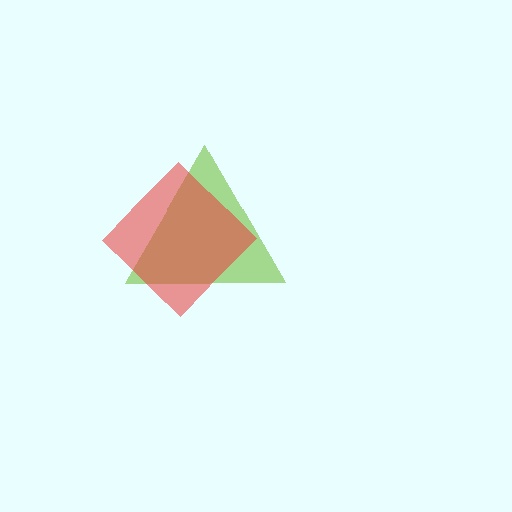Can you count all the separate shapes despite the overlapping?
Yes, there are 2 separate shapes.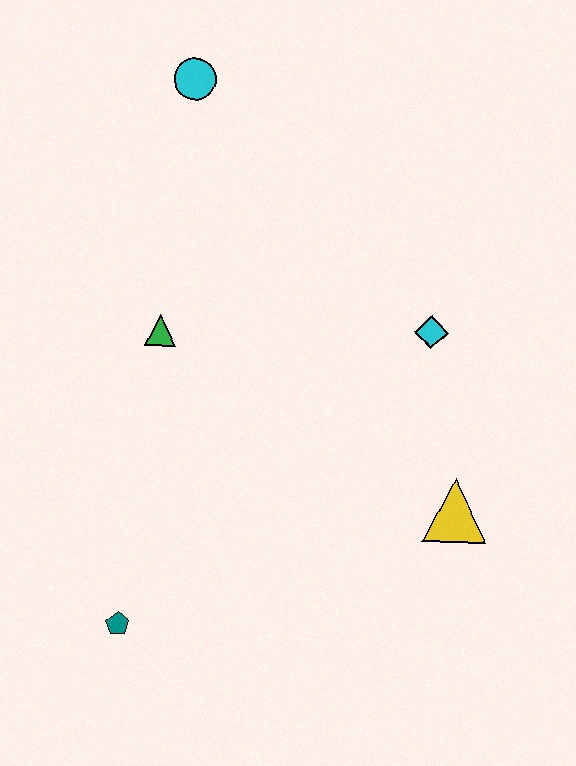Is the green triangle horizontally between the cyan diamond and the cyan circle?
No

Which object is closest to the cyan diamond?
The yellow triangle is closest to the cyan diamond.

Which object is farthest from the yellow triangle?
The cyan circle is farthest from the yellow triangle.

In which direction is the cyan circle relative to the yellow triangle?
The cyan circle is above the yellow triangle.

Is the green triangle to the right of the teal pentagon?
Yes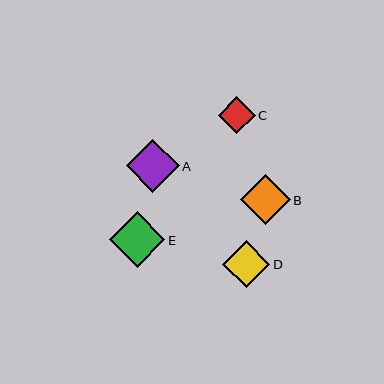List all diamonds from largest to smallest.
From largest to smallest: E, A, B, D, C.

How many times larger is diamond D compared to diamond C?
Diamond D is approximately 1.3 times the size of diamond C.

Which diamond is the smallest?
Diamond C is the smallest with a size of approximately 37 pixels.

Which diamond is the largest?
Diamond E is the largest with a size of approximately 55 pixels.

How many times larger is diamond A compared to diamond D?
Diamond A is approximately 1.1 times the size of diamond D.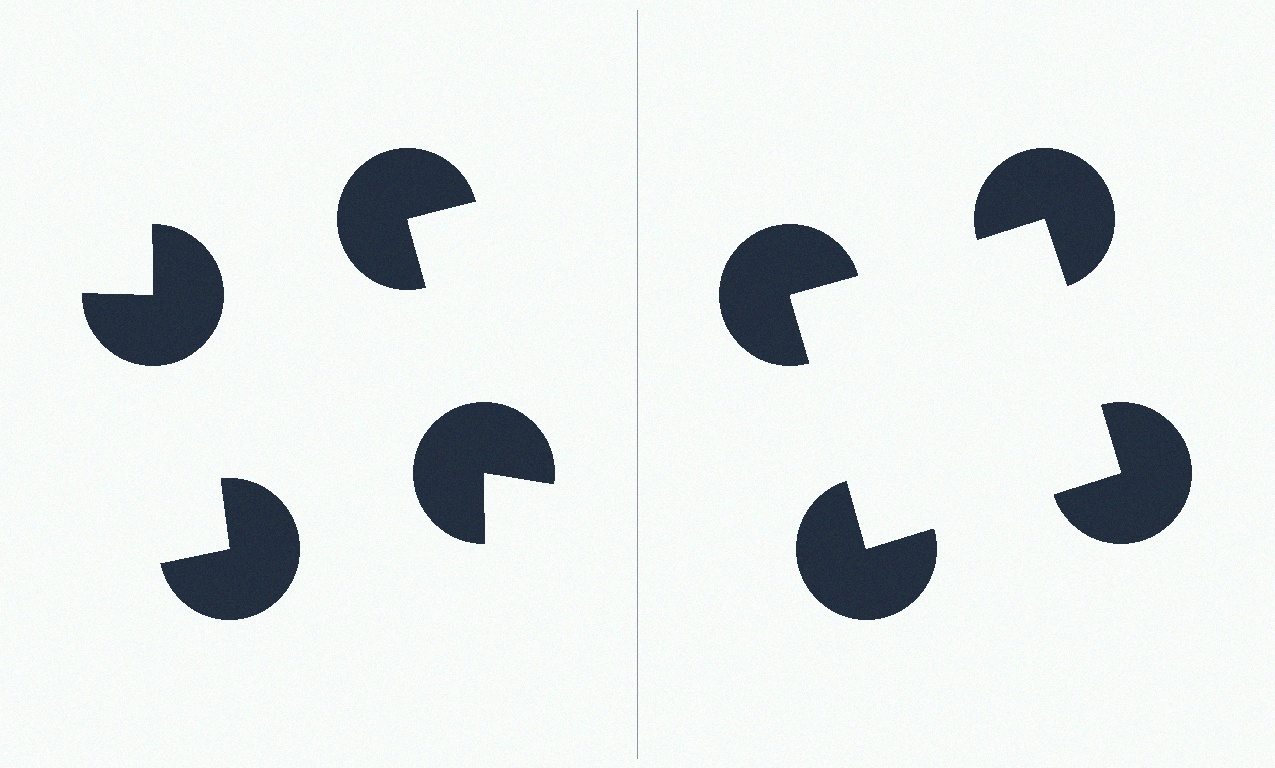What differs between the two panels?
The pac-man discs are positioned identically on both sides; only the wedge orientations differ. On the right they align to a square; on the left they are misaligned.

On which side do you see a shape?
An illusory square appears on the right side. On the left side the wedge cuts are rotated, so no coherent shape forms.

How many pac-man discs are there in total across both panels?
8 — 4 on each side.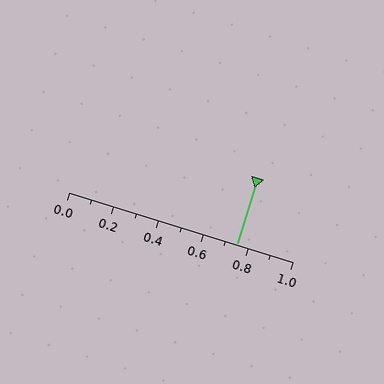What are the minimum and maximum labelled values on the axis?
The axis runs from 0.0 to 1.0.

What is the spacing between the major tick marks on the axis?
The major ticks are spaced 0.2 apart.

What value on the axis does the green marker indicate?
The marker indicates approximately 0.75.